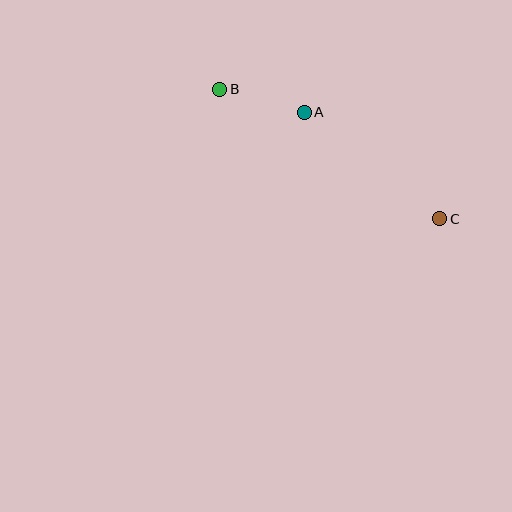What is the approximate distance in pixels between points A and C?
The distance between A and C is approximately 172 pixels.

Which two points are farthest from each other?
Points B and C are farthest from each other.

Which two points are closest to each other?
Points A and B are closest to each other.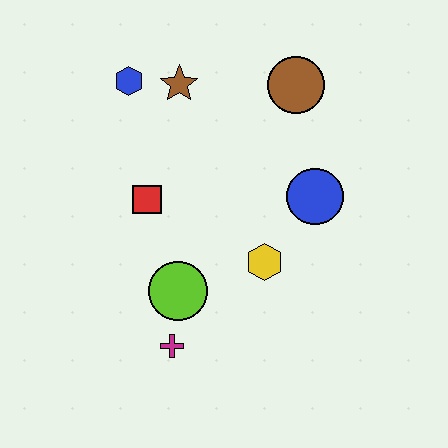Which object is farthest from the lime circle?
The brown circle is farthest from the lime circle.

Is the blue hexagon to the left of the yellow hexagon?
Yes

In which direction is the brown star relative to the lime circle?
The brown star is above the lime circle.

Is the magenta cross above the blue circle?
No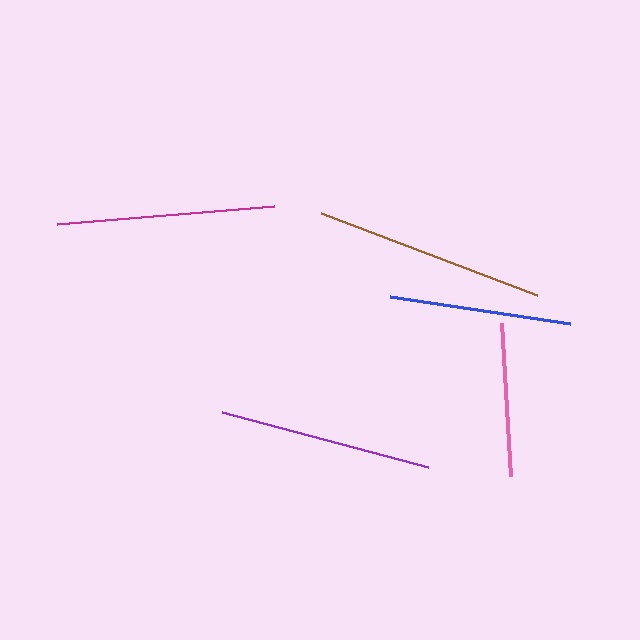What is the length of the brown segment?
The brown segment is approximately 232 pixels long.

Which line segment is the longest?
The brown line is the longest at approximately 232 pixels.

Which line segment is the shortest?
The pink line is the shortest at approximately 154 pixels.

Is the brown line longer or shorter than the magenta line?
The brown line is longer than the magenta line.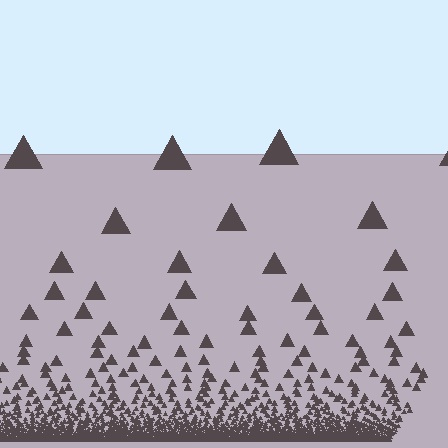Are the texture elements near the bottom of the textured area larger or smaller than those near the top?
Smaller. The gradient is inverted — elements near the bottom are smaller and denser.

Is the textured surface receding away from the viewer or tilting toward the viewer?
The surface appears to tilt toward the viewer. Texture elements get larger and sparser toward the top.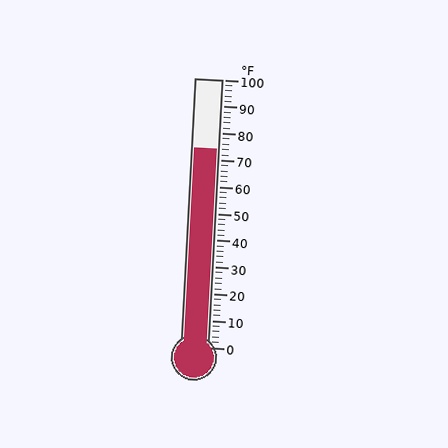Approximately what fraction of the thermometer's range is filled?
The thermometer is filled to approximately 75% of its range.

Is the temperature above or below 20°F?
The temperature is above 20°F.